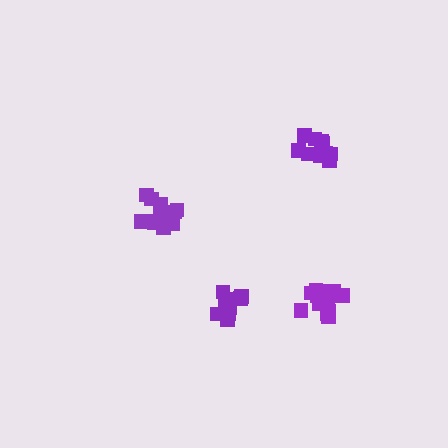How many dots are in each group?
Group 1: 13 dots, Group 2: 10 dots, Group 3: 14 dots, Group 4: 11 dots (48 total).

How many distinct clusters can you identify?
There are 4 distinct clusters.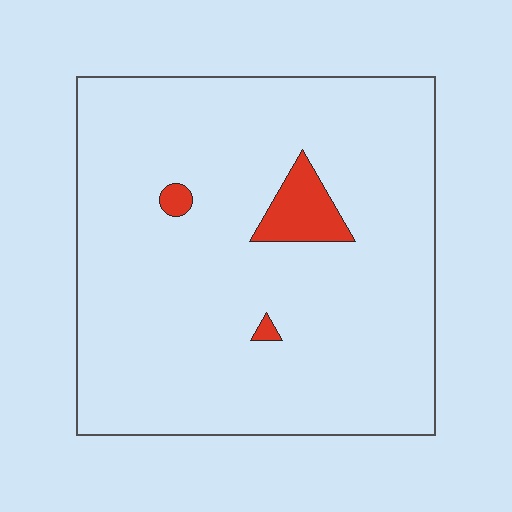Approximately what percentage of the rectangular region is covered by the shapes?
Approximately 5%.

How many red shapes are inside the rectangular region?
3.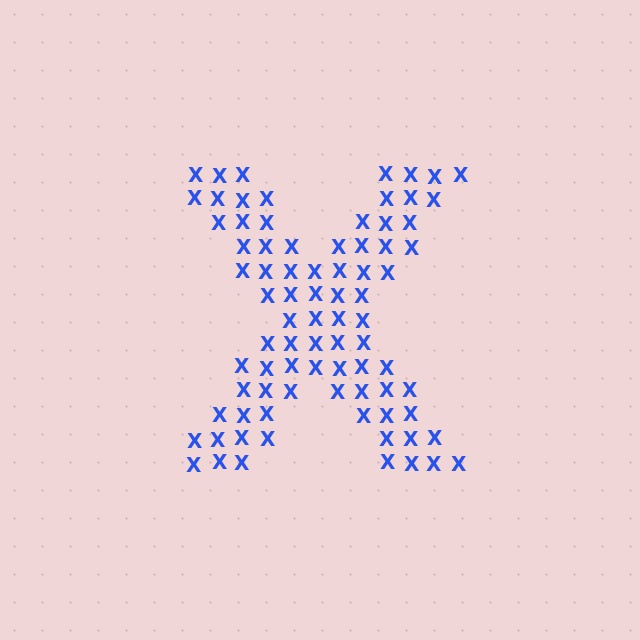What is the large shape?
The large shape is the letter X.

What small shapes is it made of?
It is made of small letter X's.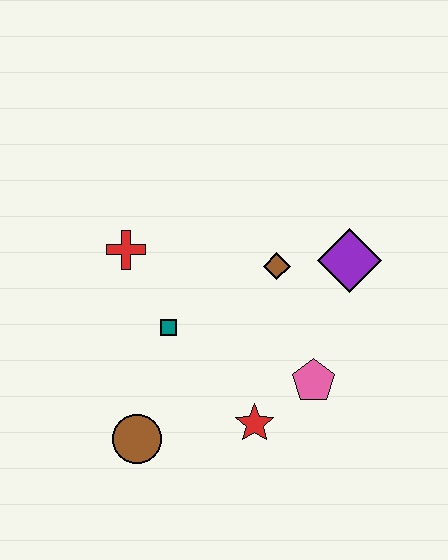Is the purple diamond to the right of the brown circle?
Yes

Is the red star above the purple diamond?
No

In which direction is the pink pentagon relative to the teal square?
The pink pentagon is to the right of the teal square.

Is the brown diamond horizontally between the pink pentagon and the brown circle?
Yes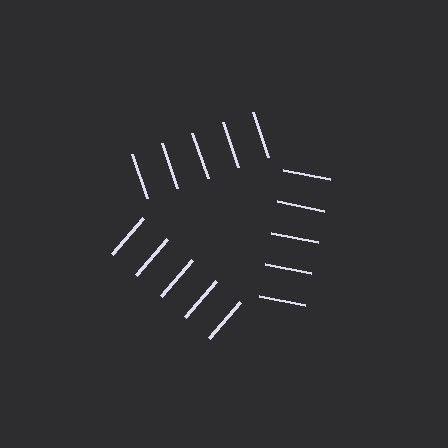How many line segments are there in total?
15 — 5 along each of the 3 edges.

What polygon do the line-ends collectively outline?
An illusory triangle — the line segments terminate on its edges but no continuous stroke is drawn.